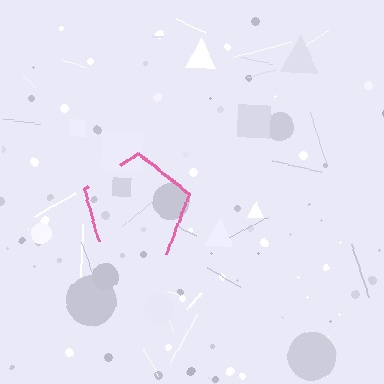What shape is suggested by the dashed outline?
The dashed outline suggests a pentagon.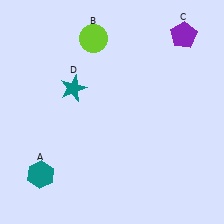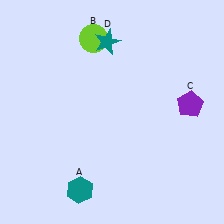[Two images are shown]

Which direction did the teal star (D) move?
The teal star (D) moved up.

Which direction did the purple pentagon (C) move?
The purple pentagon (C) moved down.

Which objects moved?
The objects that moved are: the teal hexagon (A), the purple pentagon (C), the teal star (D).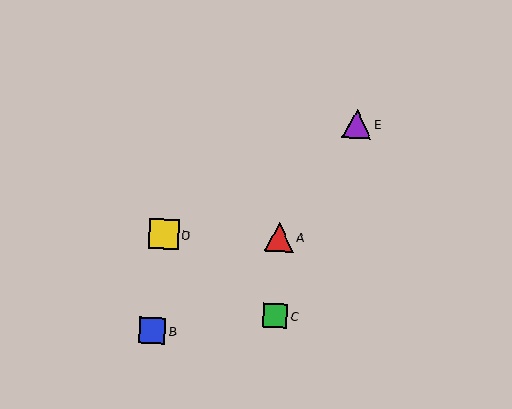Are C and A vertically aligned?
Yes, both are at x≈275.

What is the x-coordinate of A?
Object A is at x≈279.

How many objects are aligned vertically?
2 objects (A, C) are aligned vertically.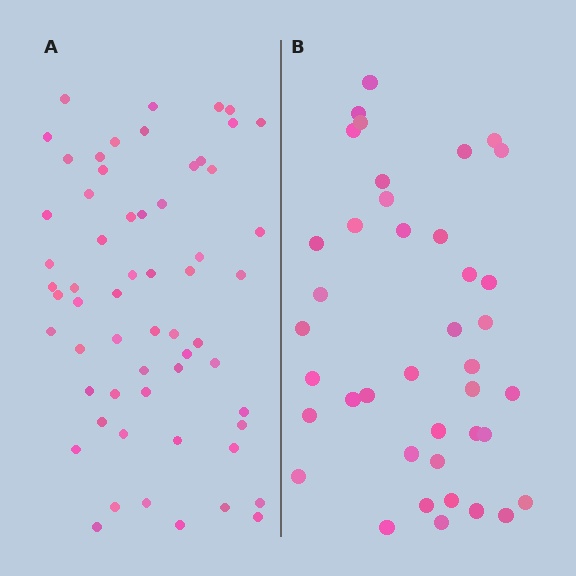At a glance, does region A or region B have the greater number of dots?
Region A (the left region) has more dots.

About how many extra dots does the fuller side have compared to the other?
Region A has approximately 20 more dots than region B.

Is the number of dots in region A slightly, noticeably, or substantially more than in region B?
Region A has substantially more. The ratio is roughly 1.5 to 1.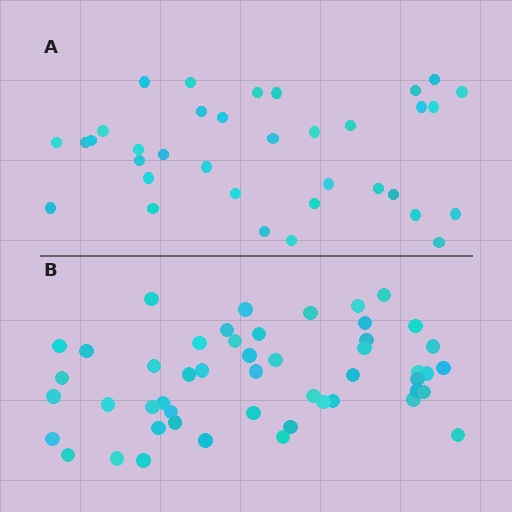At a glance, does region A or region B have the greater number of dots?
Region B (the bottom region) has more dots.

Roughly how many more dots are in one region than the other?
Region B has approximately 15 more dots than region A.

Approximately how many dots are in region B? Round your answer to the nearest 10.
About 50 dots.